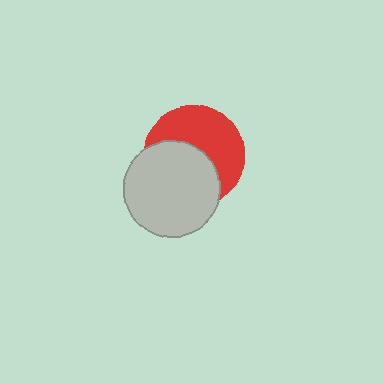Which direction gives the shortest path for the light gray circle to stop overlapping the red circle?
Moving toward the lower-left gives the shortest separation.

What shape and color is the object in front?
The object in front is a light gray circle.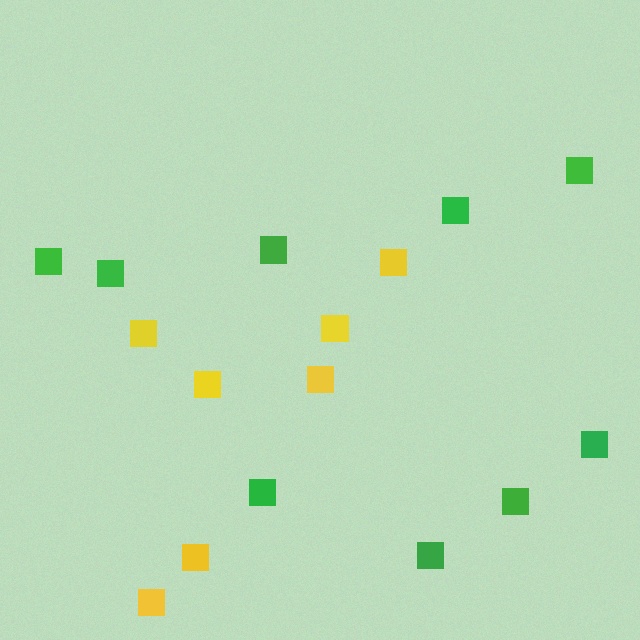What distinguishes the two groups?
There are 2 groups: one group of yellow squares (7) and one group of green squares (9).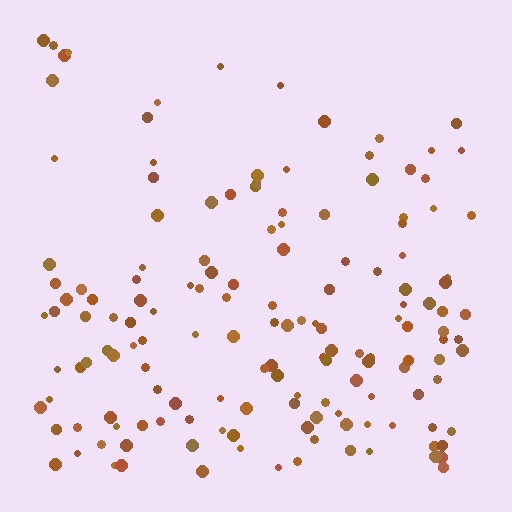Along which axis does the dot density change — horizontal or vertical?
Vertical.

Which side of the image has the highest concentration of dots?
The bottom.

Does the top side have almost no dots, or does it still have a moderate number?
Still a moderate number, just noticeably fewer than the bottom.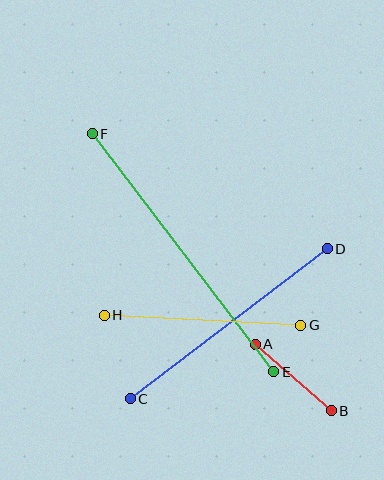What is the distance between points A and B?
The distance is approximately 101 pixels.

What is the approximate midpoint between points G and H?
The midpoint is at approximately (203, 320) pixels.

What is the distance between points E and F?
The distance is approximately 299 pixels.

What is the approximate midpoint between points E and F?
The midpoint is at approximately (183, 253) pixels.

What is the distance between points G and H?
The distance is approximately 197 pixels.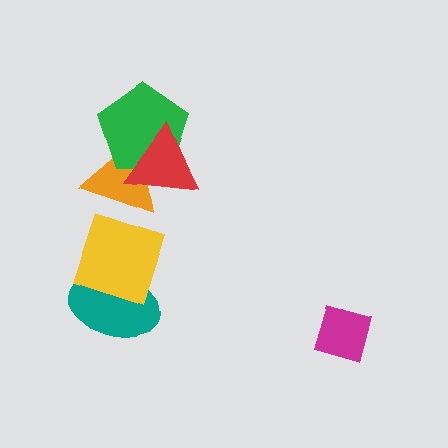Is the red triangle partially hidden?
No, no other shape covers it.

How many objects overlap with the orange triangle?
2 objects overlap with the orange triangle.